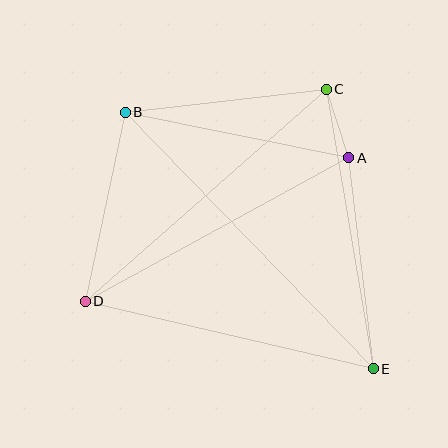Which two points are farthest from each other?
Points B and E are farthest from each other.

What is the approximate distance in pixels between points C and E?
The distance between C and E is approximately 283 pixels.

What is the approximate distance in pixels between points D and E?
The distance between D and E is approximately 296 pixels.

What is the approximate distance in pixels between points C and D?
The distance between C and D is approximately 321 pixels.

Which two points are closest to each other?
Points A and C are closest to each other.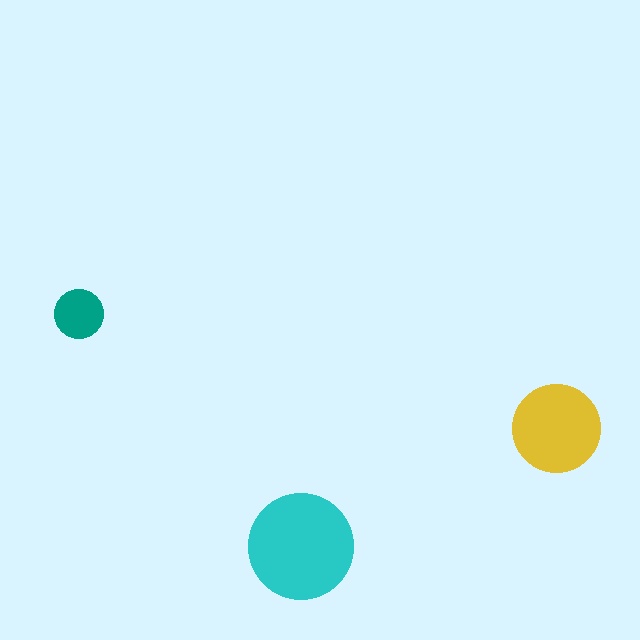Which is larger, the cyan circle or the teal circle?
The cyan one.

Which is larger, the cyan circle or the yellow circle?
The cyan one.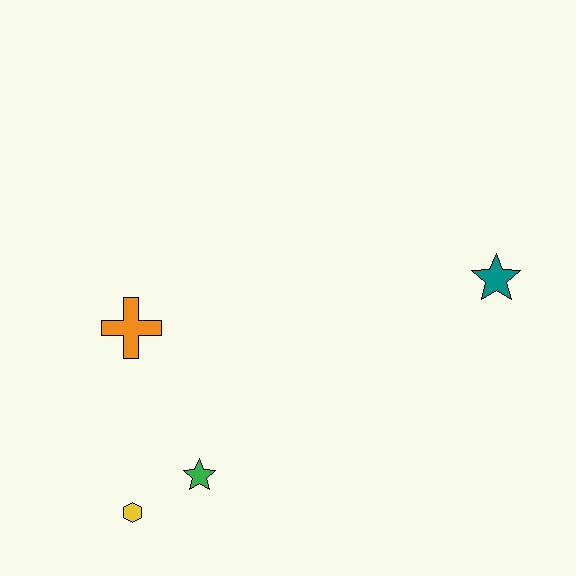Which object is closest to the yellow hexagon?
The green star is closest to the yellow hexagon.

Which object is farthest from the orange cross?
The teal star is farthest from the orange cross.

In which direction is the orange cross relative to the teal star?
The orange cross is to the left of the teal star.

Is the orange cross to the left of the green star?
Yes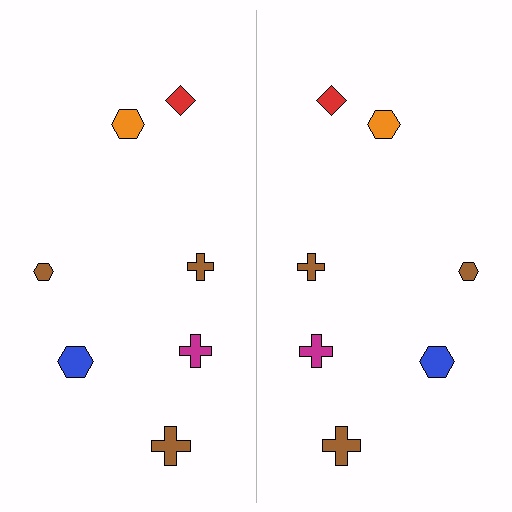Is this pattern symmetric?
Yes, this pattern has bilateral (reflection) symmetry.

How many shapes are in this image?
There are 14 shapes in this image.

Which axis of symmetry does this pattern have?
The pattern has a vertical axis of symmetry running through the center of the image.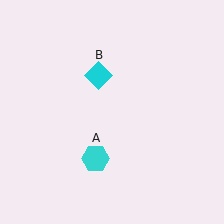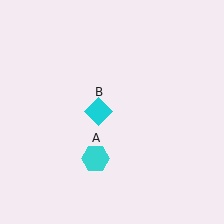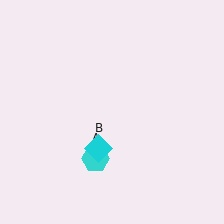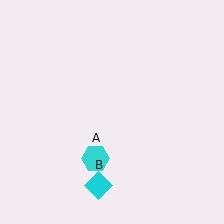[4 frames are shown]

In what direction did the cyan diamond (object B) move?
The cyan diamond (object B) moved down.